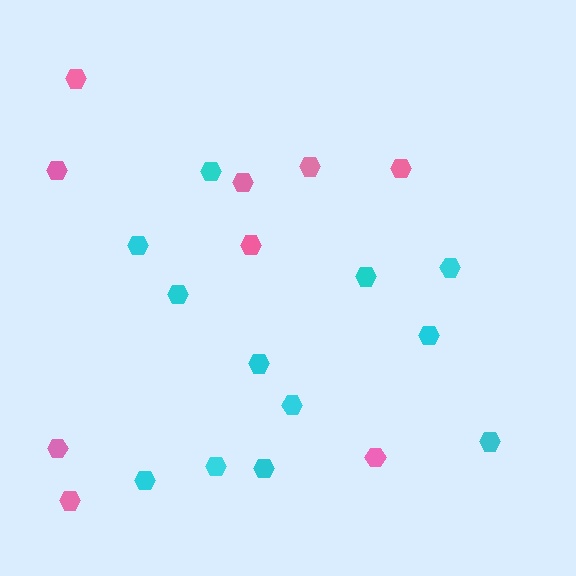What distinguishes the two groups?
There are 2 groups: one group of cyan hexagons (12) and one group of pink hexagons (9).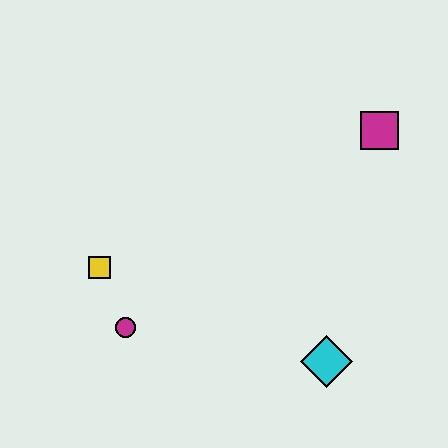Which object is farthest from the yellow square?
The magenta square is farthest from the yellow square.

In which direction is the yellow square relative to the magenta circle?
The yellow square is above the magenta circle.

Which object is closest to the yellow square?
The magenta circle is closest to the yellow square.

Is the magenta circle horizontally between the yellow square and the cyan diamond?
Yes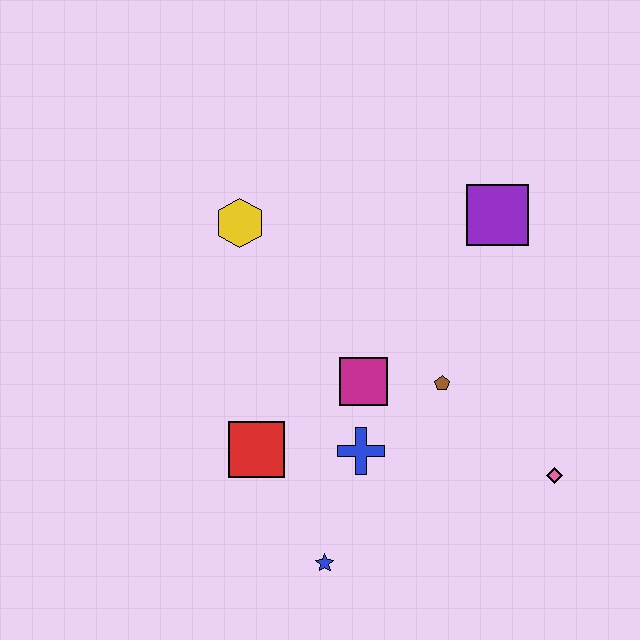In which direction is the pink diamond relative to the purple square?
The pink diamond is below the purple square.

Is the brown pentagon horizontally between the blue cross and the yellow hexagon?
No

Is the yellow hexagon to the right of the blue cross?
No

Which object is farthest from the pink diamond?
The yellow hexagon is farthest from the pink diamond.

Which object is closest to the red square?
The blue cross is closest to the red square.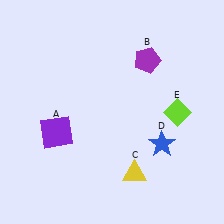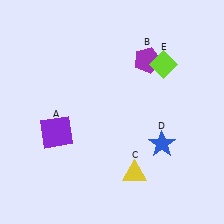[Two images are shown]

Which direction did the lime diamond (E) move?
The lime diamond (E) moved up.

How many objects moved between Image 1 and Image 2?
1 object moved between the two images.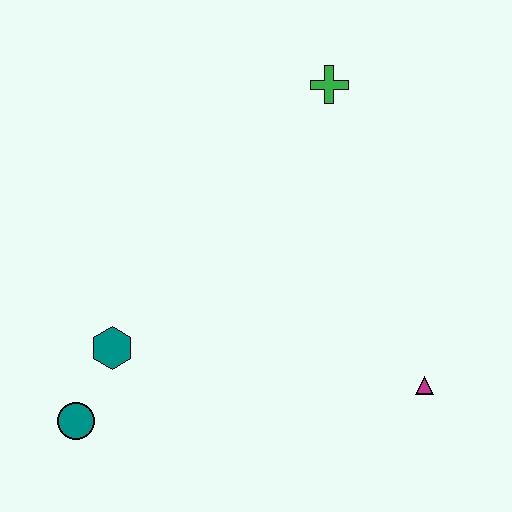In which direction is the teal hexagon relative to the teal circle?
The teal hexagon is above the teal circle.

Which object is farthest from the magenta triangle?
The teal circle is farthest from the magenta triangle.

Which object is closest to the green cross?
The magenta triangle is closest to the green cross.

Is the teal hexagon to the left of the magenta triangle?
Yes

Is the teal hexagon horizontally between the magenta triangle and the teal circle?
Yes